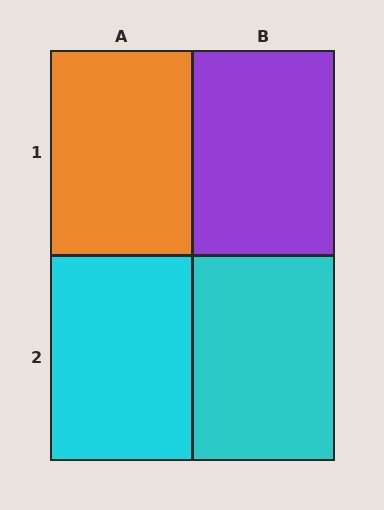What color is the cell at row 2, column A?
Cyan.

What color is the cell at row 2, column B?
Cyan.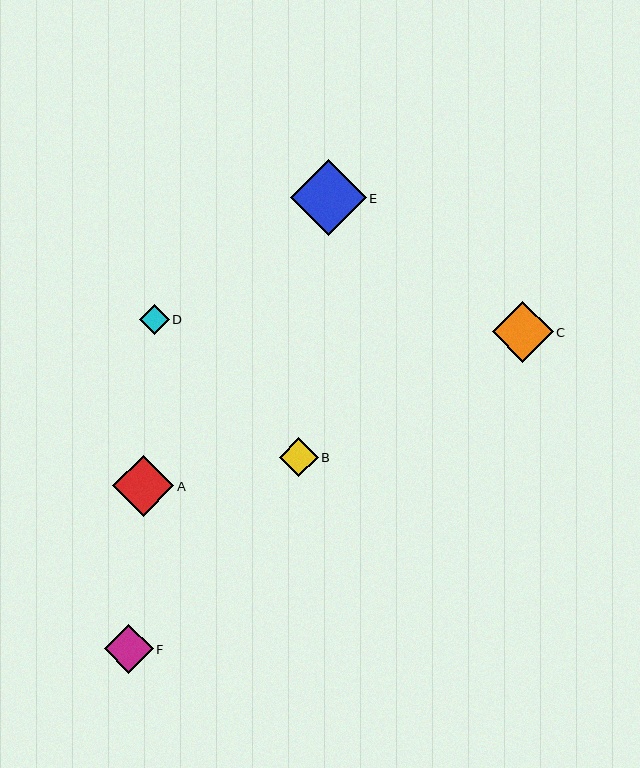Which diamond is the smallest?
Diamond D is the smallest with a size of approximately 30 pixels.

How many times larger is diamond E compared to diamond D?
Diamond E is approximately 2.5 times the size of diamond D.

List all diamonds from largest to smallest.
From largest to smallest: E, A, C, F, B, D.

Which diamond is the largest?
Diamond E is the largest with a size of approximately 76 pixels.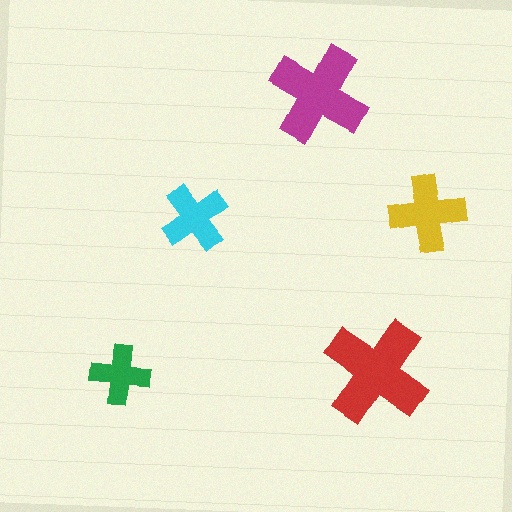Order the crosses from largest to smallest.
the red one, the magenta one, the yellow one, the cyan one, the green one.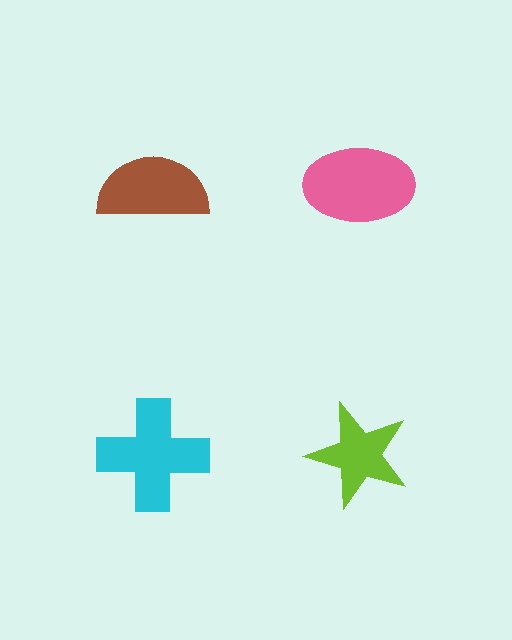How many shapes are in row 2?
2 shapes.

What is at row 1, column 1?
A brown semicircle.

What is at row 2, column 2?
A lime star.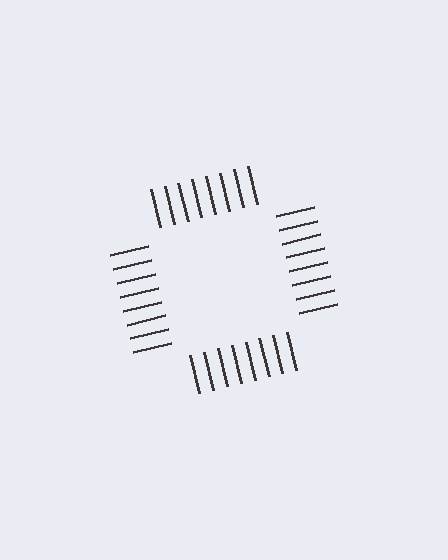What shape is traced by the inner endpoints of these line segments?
An illusory square — the line segments terminate on its edges but no continuous stroke is drawn.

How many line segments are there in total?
32 — 8 along each of the 4 edges.